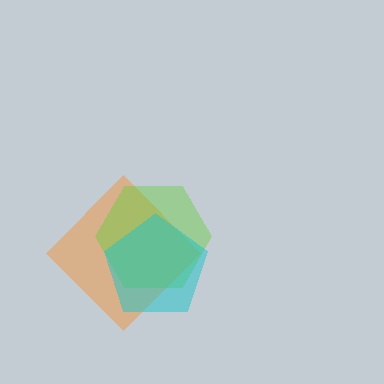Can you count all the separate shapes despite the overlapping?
Yes, there are 3 separate shapes.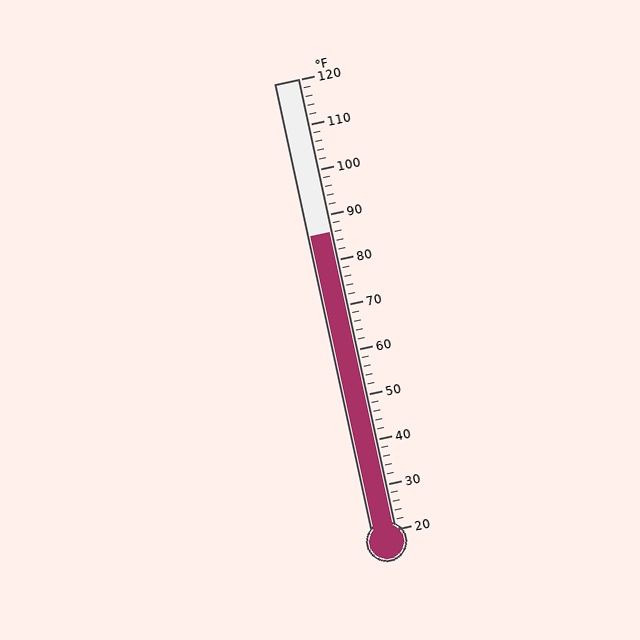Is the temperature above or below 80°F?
The temperature is above 80°F.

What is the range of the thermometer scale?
The thermometer scale ranges from 20°F to 120°F.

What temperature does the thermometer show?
The thermometer shows approximately 86°F.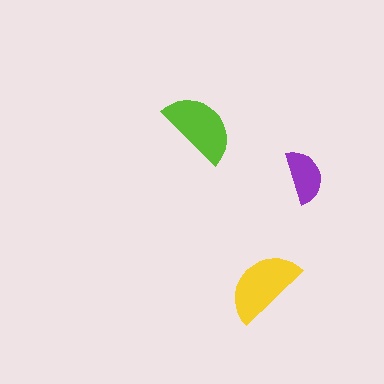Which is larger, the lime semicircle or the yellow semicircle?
The yellow one.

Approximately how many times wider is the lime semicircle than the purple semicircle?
About 1.5 times wider.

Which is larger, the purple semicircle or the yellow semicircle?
The yellow one.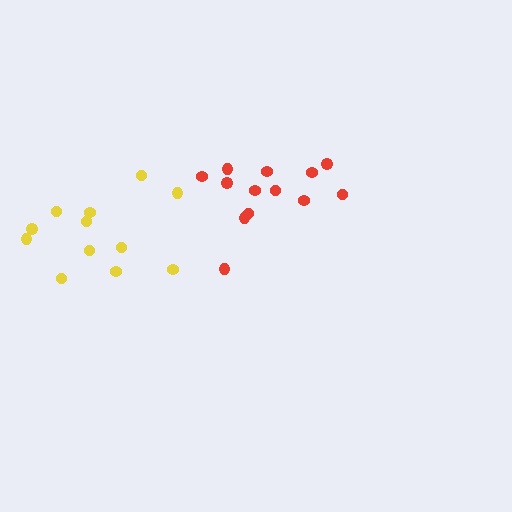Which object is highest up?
The red cluster is topmost.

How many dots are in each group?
Group 1: 13 dots, Group 2: 12 dots (25 total).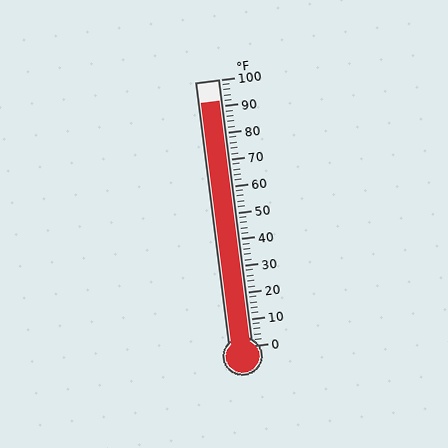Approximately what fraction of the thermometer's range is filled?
The thermometer is filled to approximately 90% of its range.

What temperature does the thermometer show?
The thermometer shows approximately 92°F.